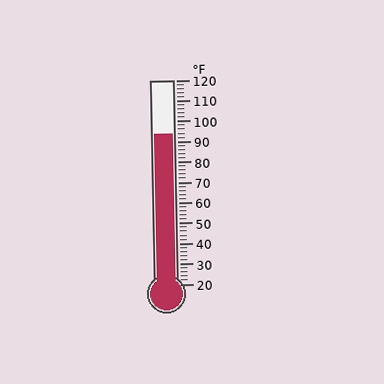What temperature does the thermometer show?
The thermometer shows approximately 94°F.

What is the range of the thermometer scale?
The thermometer scale ranges from 20°F to 120°F.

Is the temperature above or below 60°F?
The temperature is above 60°F.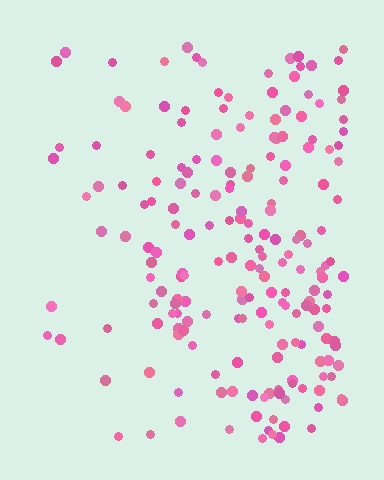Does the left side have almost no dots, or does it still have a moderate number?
Still a moderate number, just noticeably fewer than the right.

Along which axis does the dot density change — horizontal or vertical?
Horizontal.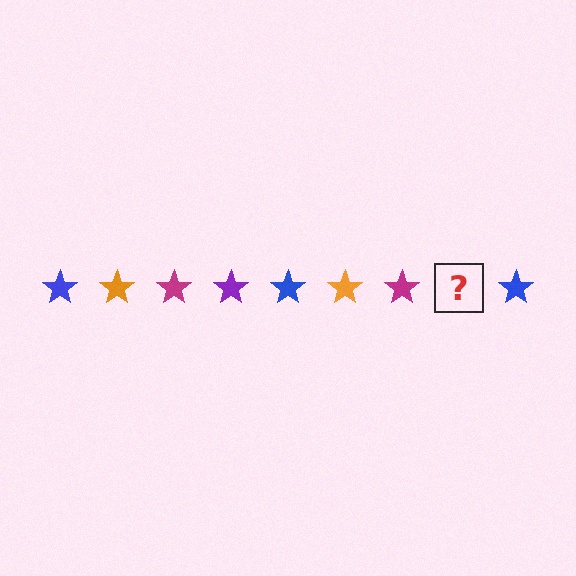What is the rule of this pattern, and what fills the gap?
The rule is that the pattern cycles through blue, orange, magenta, purple stars. The gap should be filled with a purple star.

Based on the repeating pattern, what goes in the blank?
The blank should be a purple star.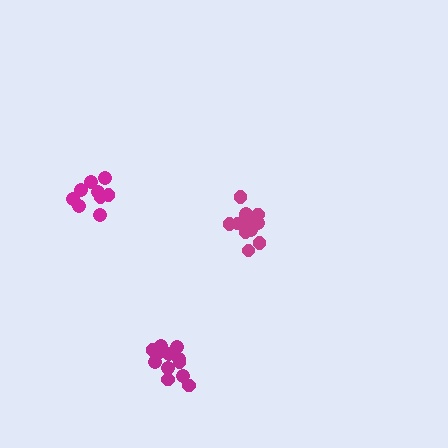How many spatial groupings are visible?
There are 3 spatial groupings.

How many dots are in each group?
Group 1: 15 dots, Group 2: 10 dots, Group 3: 12 dots (37 total).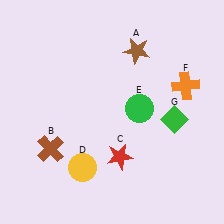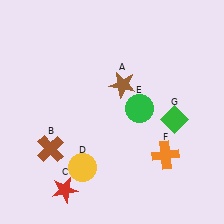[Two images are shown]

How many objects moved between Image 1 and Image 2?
3 objects moved between the two images.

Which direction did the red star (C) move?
The red star (C) moved left.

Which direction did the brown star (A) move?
The brown star (A) moved down.